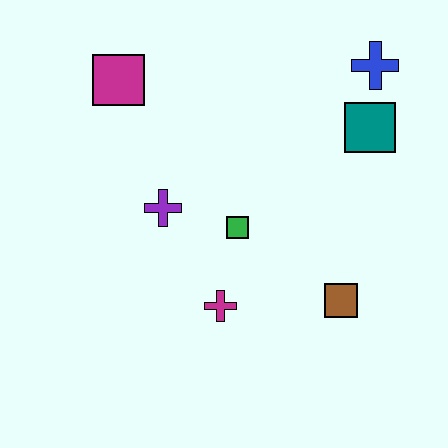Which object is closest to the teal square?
The blue cross is closest to the teal square.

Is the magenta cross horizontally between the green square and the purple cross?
Yes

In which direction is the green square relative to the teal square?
The green square is to the left of the teal square.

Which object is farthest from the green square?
The blue cross is farthest from the green square.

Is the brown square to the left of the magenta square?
No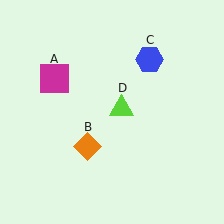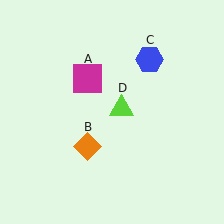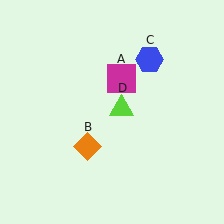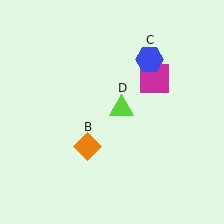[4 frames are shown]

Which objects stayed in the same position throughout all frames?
Orange diamond (object B) and blue hexagon (object C) and lime triangle (object D) remained stationary.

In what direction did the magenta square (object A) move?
The magenta square (object A) moved right.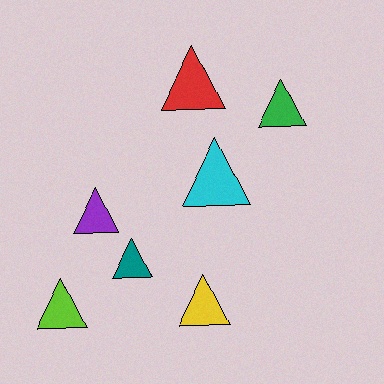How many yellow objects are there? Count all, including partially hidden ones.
There is 1 yellow object.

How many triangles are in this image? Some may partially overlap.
There are 7 triangles.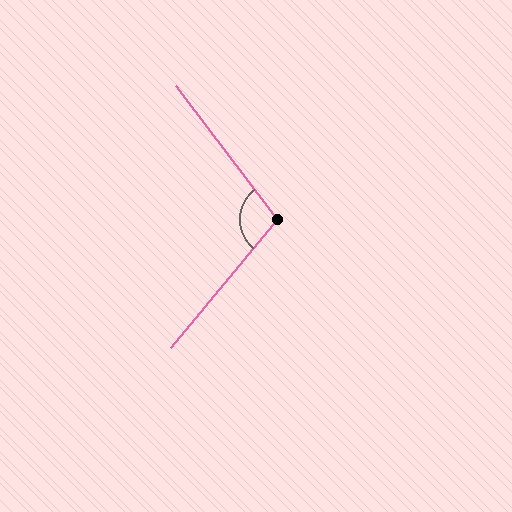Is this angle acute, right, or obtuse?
It is obtuse.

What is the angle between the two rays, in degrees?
Approximately 103 degrees.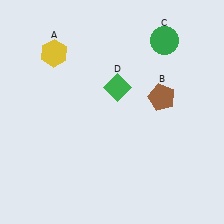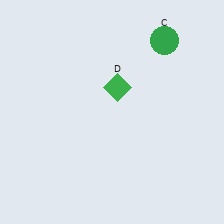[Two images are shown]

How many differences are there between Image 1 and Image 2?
There are 2 differences between the two images.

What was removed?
The brown pentagon (B), the yellow hexagon (A) were removed in Image 2.